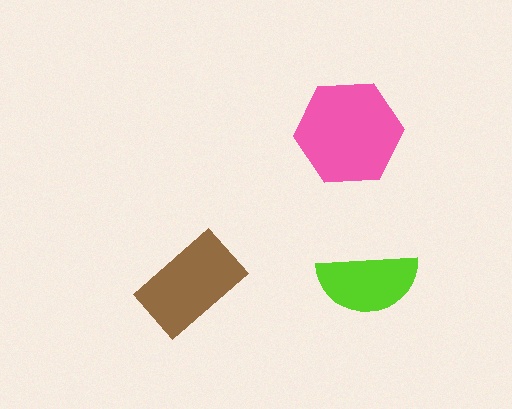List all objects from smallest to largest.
The lime semicircle, the brown rectangle, the pink hexagon.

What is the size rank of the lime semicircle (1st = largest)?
3rd.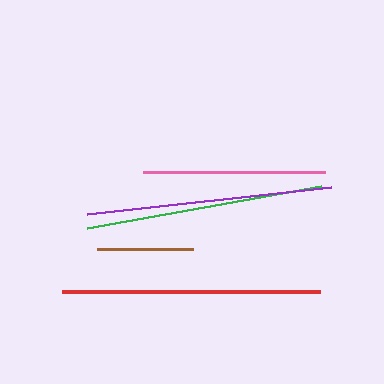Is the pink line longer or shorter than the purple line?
The purple line is longer than the pink line.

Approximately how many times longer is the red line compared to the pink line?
The red line is approximately 1.4 times the length of the pink line.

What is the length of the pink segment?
The pink segment is approximately 182 pixels long.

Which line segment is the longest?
The red line is the longest at approximately 257 pixels.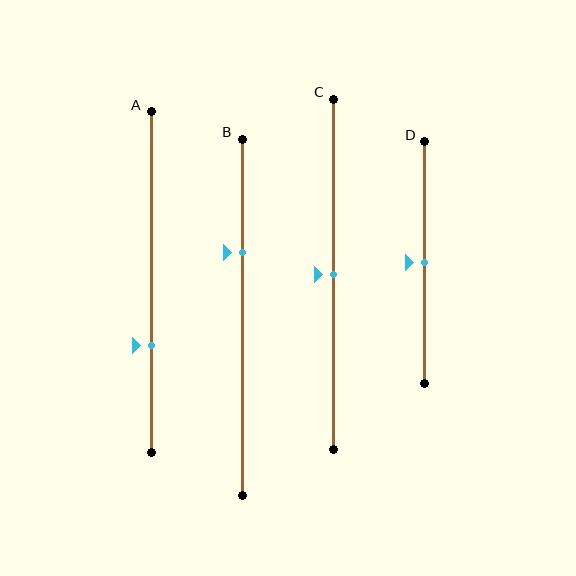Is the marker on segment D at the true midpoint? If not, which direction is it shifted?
Yes, the marker on segment D is at the true midpoint.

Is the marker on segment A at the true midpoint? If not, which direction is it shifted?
No, the marker on segment A is shifted downward by about 19% of the segment length.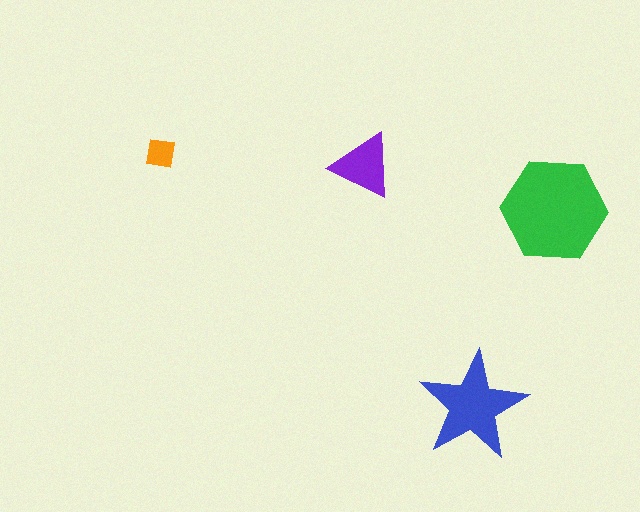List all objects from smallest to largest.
The orange square, the purple triangle, the blue star, the green hexagon.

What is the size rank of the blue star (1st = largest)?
2nd.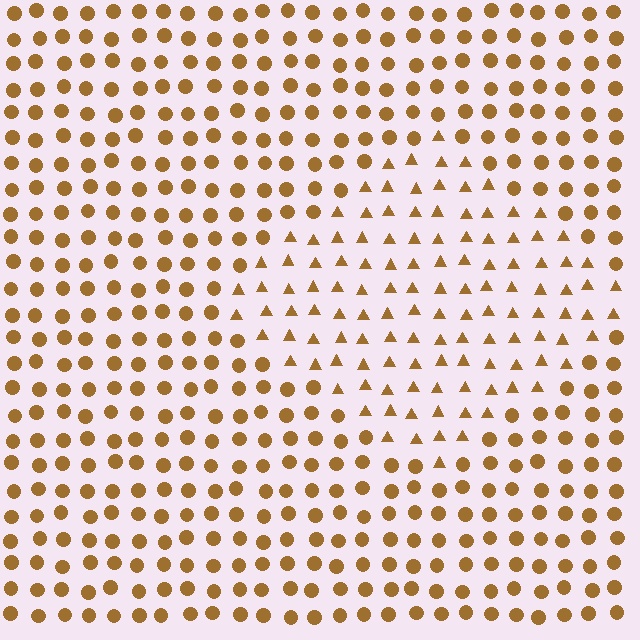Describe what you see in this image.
The image is filled with small brown elements arranged in a uniform grid. A diamond-shaped region contains triangles, while the surrounding area contains circles. The boundary is defined purely by the change in element shape.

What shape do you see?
I see a diamond.